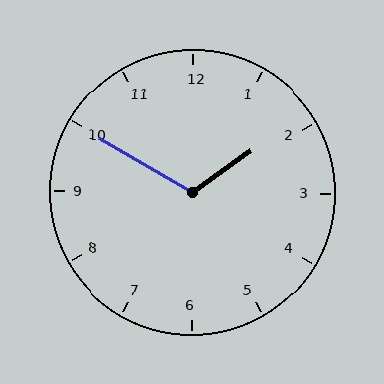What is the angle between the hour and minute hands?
Approximately 115 degrees.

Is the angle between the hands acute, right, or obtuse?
It is obtuse.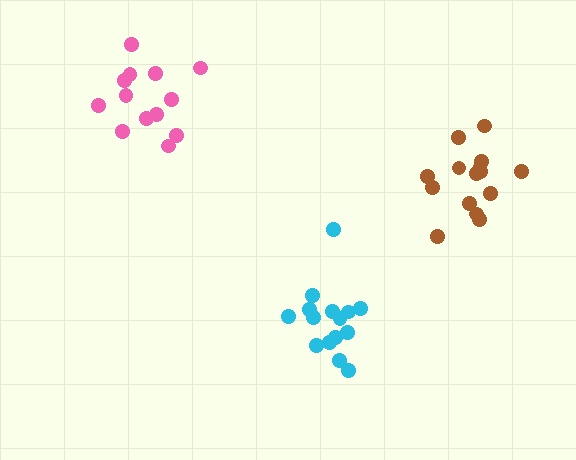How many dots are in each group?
Group 1: 15 dots, Group 2: 13 dots, Group 3: 15 dots (43 total).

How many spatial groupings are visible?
There are 3 spatial groupings.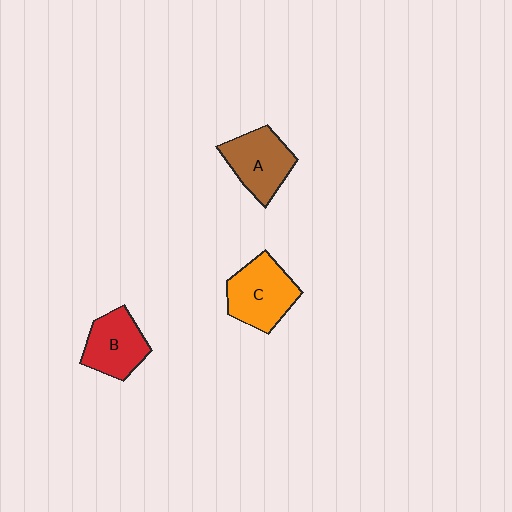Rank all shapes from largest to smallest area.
From largest to smallest: C (orange), A (brown), B (red).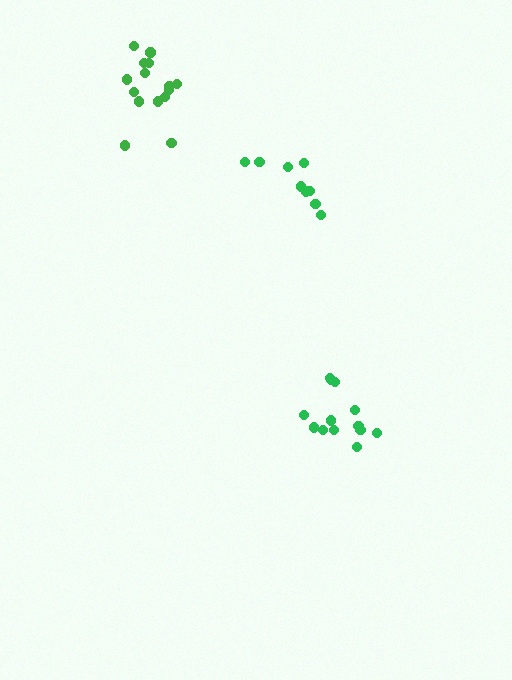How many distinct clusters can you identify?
There are 3 distinct clusters.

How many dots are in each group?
Group 1: 13 dots, Group 2: 10 dots, Group 3: 15 dots (38 total).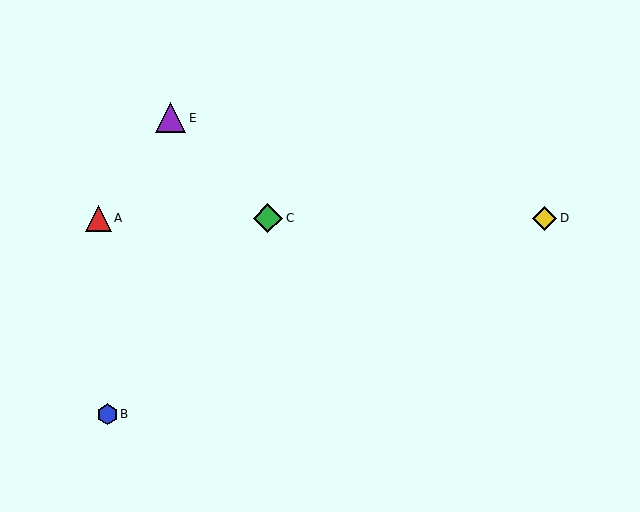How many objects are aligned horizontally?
3 objects (A, C, D) are aligned horizontally.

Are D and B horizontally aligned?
No, D is at y≈218 and B is at y≈414.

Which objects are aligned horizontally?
Objects A, C, D are aligned horizontally.